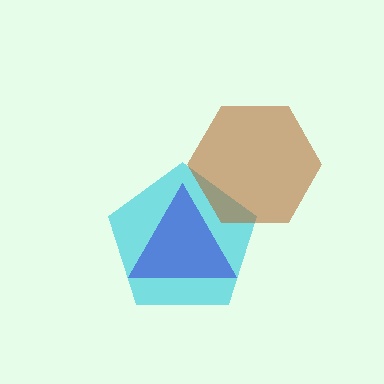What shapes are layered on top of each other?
The layered shapes are: a cyan pentagon, a brown hexagon, a blue triangle.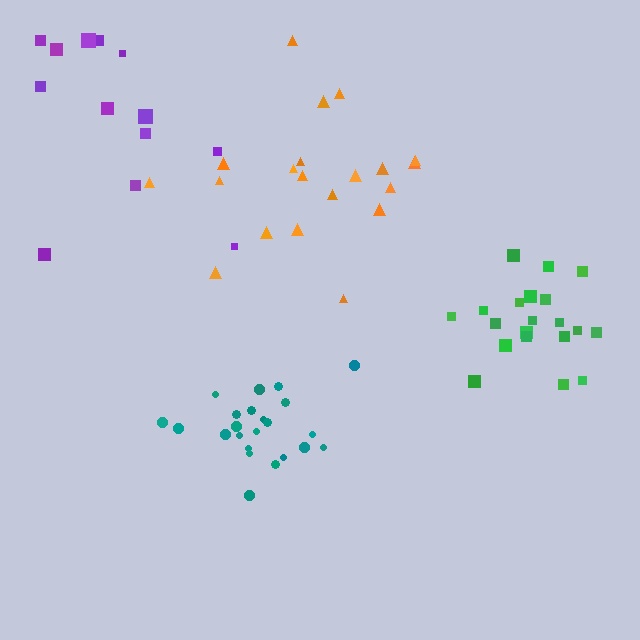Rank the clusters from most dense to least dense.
teal, green, orange, purple.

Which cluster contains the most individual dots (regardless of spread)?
Teal (23).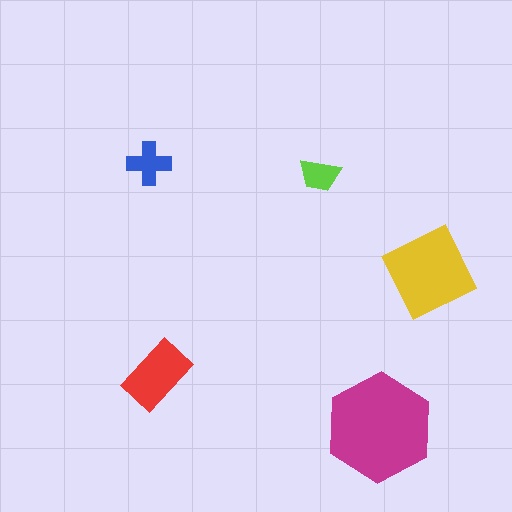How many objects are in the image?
There are 5 objects in the image.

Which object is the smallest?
The lime trapezoid.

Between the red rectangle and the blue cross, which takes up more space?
The red rectangle.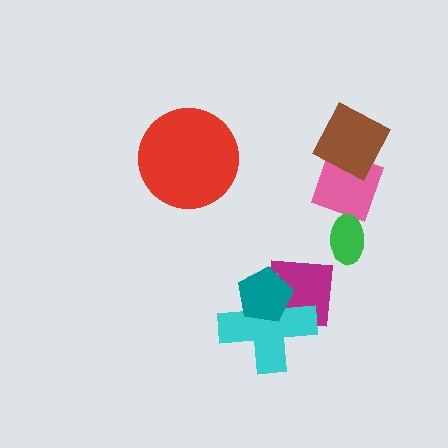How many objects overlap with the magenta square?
2 objects overlap with the magenta square.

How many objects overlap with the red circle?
0 objects overlap with the red circle.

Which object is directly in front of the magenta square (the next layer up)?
The cyan cross is directly in front of the magenta square.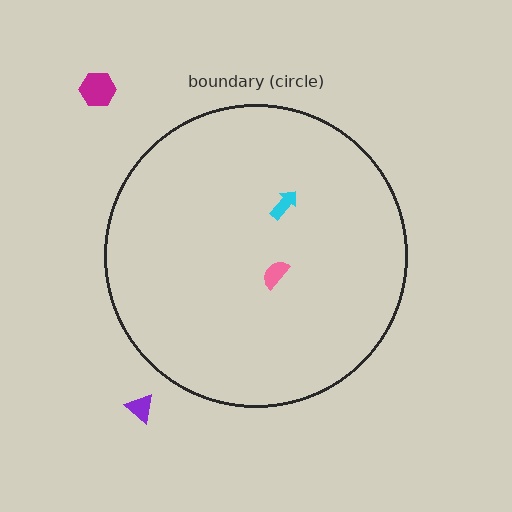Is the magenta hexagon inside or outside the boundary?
Outside.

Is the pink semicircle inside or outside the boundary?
Inside.